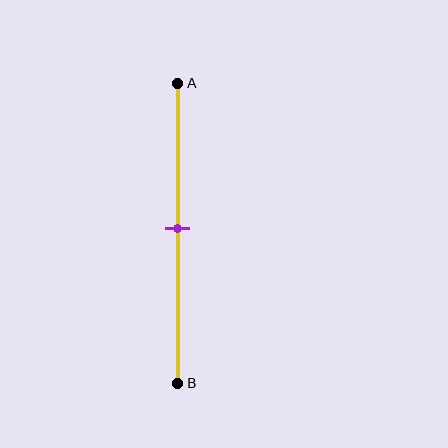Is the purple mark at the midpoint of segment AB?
Yes, the mark is approximately at the midpoint.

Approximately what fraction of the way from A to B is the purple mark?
The purple mark is approximately 50% of the way from A to B.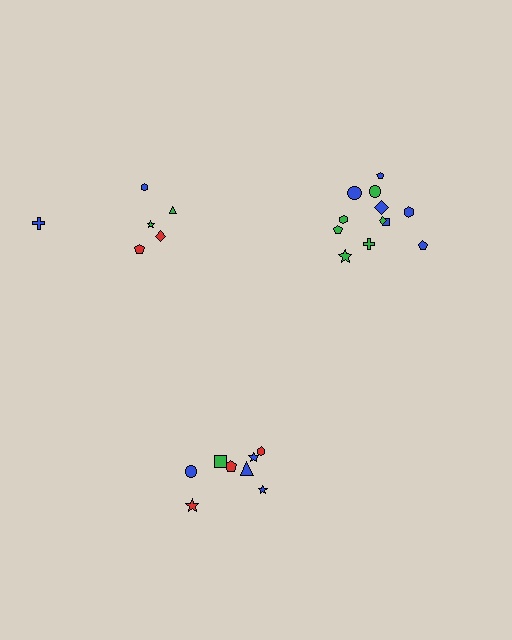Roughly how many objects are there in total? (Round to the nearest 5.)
Roughly 25 objects in total.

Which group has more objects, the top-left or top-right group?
The top-right group.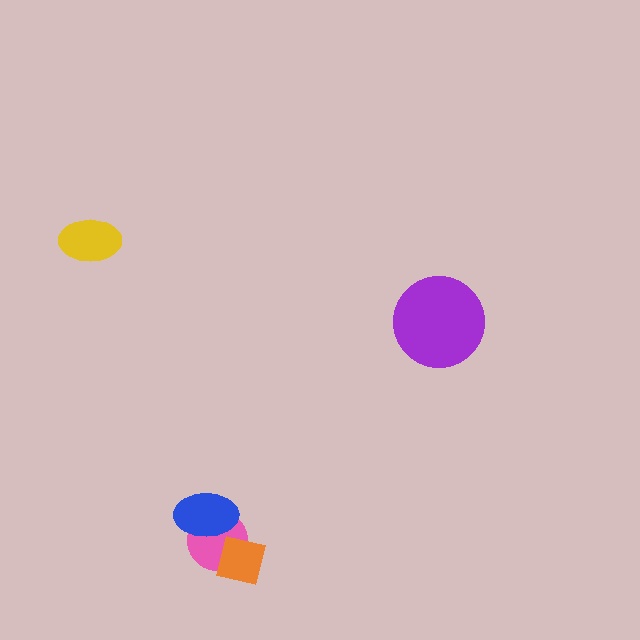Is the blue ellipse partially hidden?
No, no other shape covers it.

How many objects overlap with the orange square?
1 object overlaps with the orange square.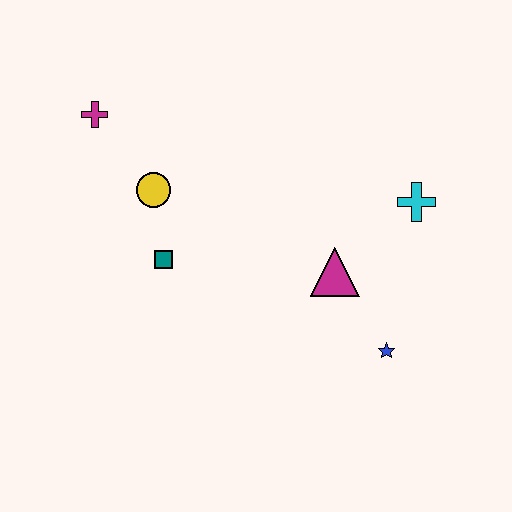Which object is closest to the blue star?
The magenta triangle is closest to the blue star.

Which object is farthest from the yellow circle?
The blue star is farthest from the yellow circle.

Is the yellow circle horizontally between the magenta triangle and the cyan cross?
No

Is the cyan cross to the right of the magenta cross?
Yes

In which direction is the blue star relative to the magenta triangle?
The blue star is below the magenta triangle.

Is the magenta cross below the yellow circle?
No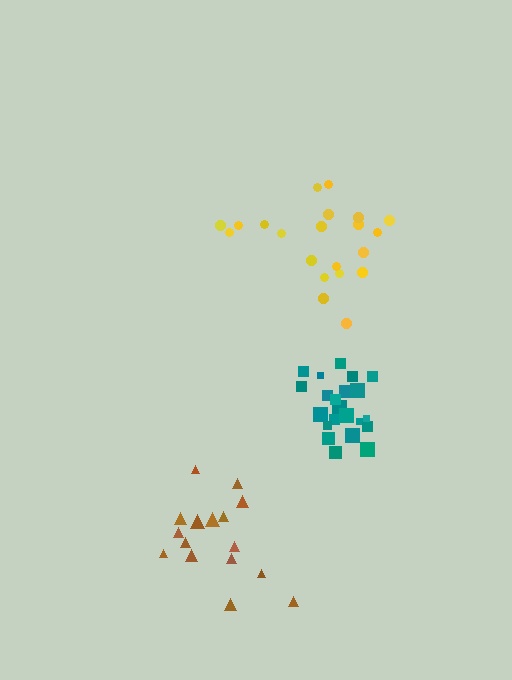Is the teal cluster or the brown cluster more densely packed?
Teal.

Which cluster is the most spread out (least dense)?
Brown.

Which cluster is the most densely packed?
Teal.